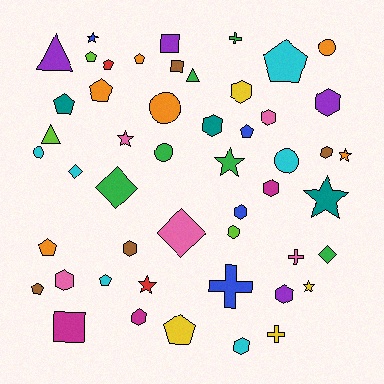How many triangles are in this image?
There are 3 triangles.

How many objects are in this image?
There are 50 objects.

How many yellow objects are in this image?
There are 4 yellow objects.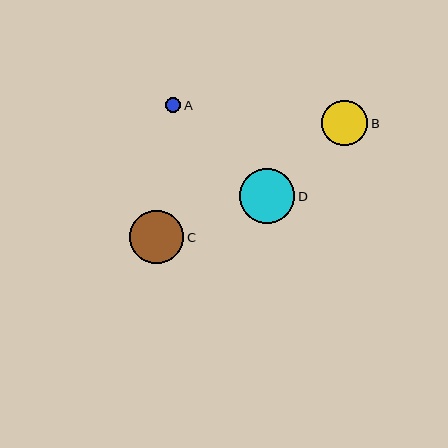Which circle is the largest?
Circle D is the largest with a size of approximately 55 pixels.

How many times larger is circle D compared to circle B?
Circle D is approximately 1.2 times the size of circle B.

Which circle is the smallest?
Circle A is the smallest with a size of approximately 15 pixels.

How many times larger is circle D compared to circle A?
Circle D is approximately 3.6 times the size of circle A.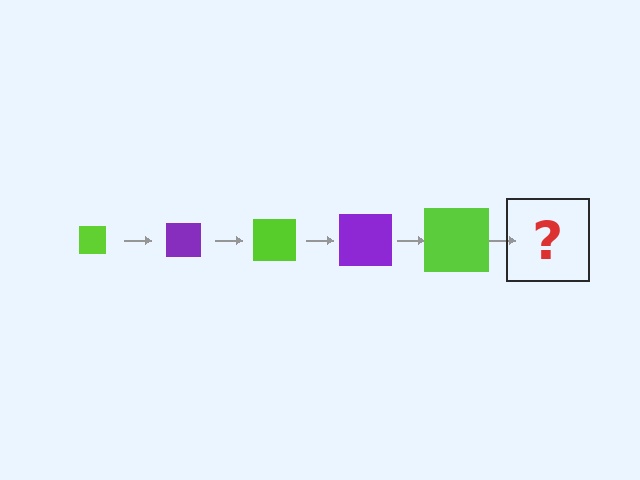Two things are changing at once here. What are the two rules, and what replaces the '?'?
The two rules are that the square grows larger each step and the color cycles through lime and purple. The '?' should be a purple square, larger than the previous one.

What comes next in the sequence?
The next element should be a purple square, larger than the previous one.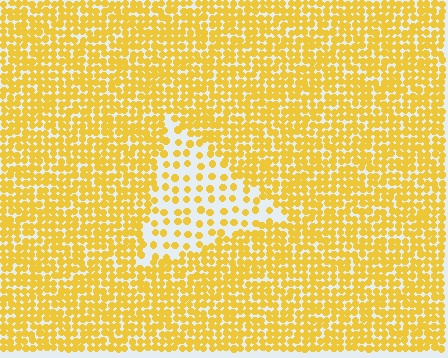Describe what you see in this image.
The image contains small yellow elements arranged at two different densities. A triangle-shaped region is visible where the elements are less densely packed than the surrounding area.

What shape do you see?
I see a triangle.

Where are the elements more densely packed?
The elements are more densely packed outside the triangle boundary.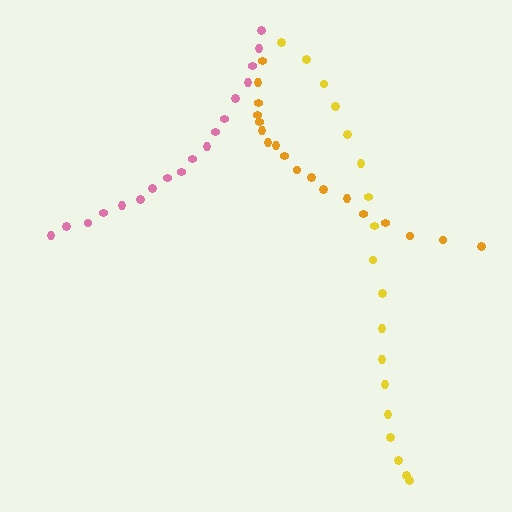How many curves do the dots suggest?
There are 3 distinct paths.